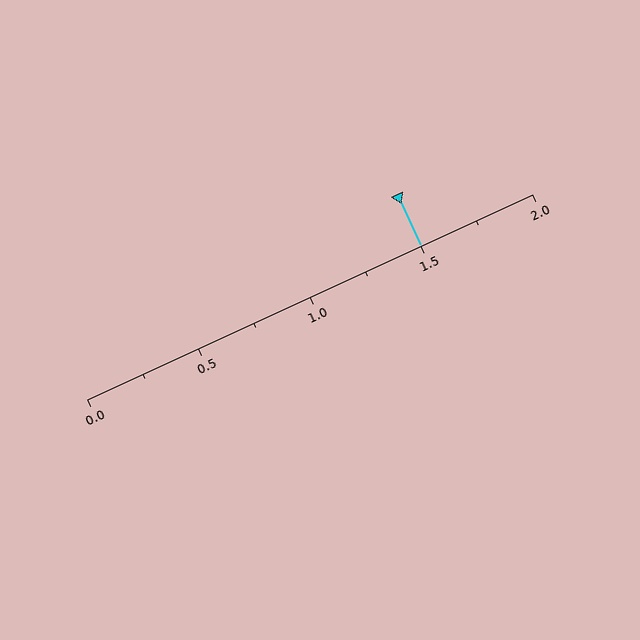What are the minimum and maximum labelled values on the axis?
The axis runs from 0.0 to 2.0.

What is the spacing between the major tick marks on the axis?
The major ticks are spaced 0.5 apart.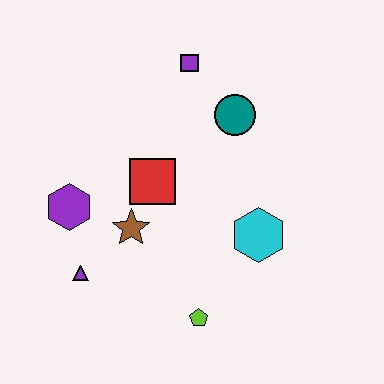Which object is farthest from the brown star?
The purple square is farthest from the brown star.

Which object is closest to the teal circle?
The purple square is closest to the teal circle.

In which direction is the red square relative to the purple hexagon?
The red square is to the right of the purple hexagon.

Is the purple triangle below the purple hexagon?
Yes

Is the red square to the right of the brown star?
Yes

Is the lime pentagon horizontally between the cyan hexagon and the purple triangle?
Yes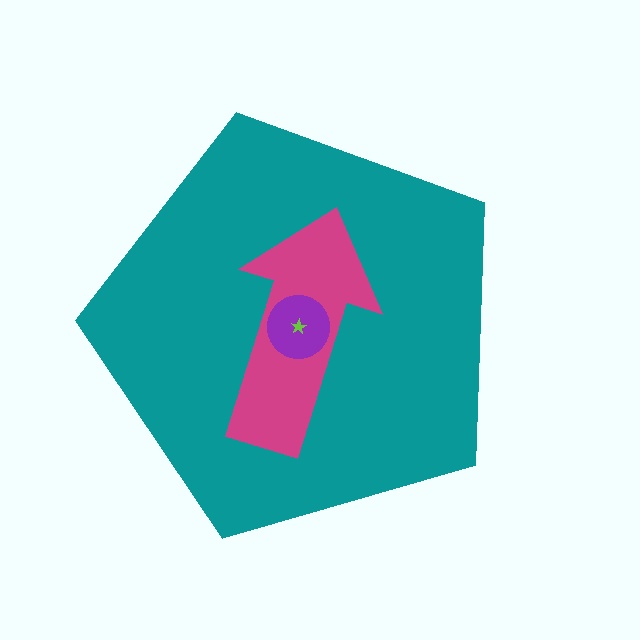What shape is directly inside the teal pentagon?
The magenta arrow.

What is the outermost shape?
The teal pentagon.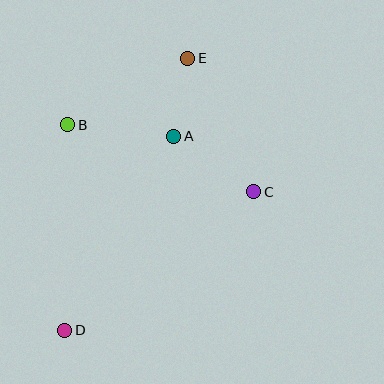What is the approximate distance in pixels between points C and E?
The distance between C and E is approximately 149 pixels.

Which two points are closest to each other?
Points A and E are closest to each other.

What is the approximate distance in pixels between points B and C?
The distance between B and C is approximately 198 pixels.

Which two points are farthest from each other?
Points D and E are farthest from each other.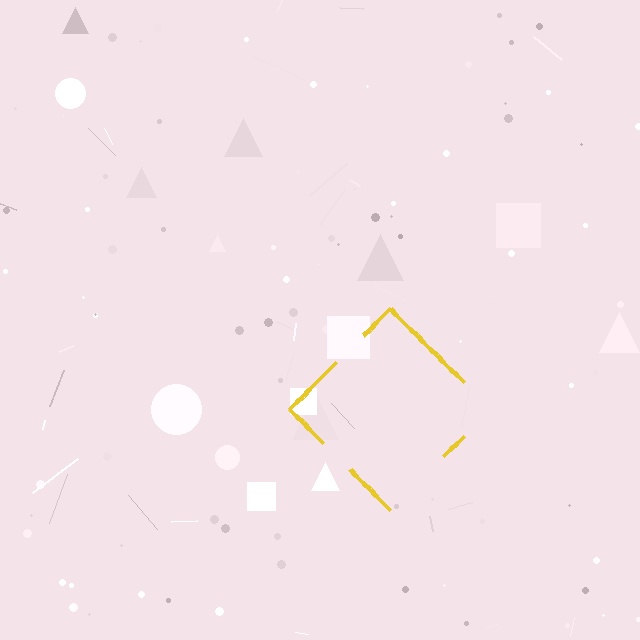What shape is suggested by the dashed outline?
The dashed outline suggests a diamond.